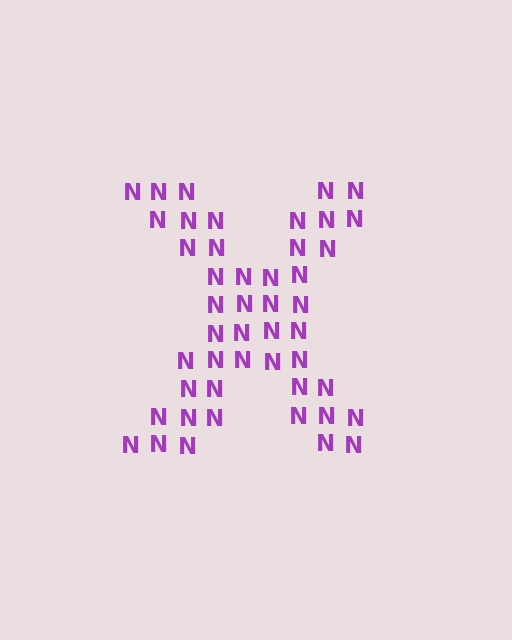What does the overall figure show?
The overall figure shows the letter X.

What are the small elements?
The small elements are letter N's.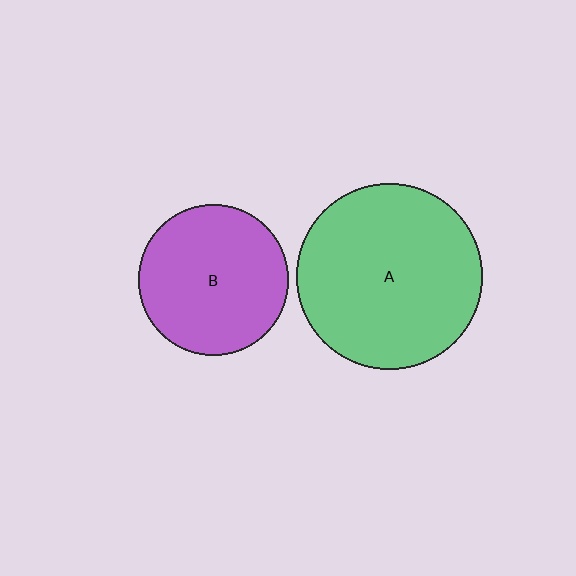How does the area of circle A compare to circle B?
Approximately 1.5 times.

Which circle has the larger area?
Circle A (green).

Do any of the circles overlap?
No, none of the circles overlap.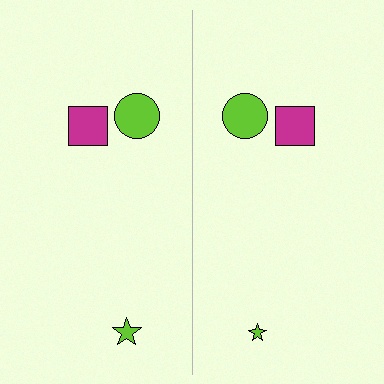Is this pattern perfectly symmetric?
No, the pattern is not perfectly symmetric. The lime star on the right side has a different size than its mirror counterpart.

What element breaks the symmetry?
The lime star on the right side has a different size than its mirror counterpart.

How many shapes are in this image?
There are 6 shapes in this image.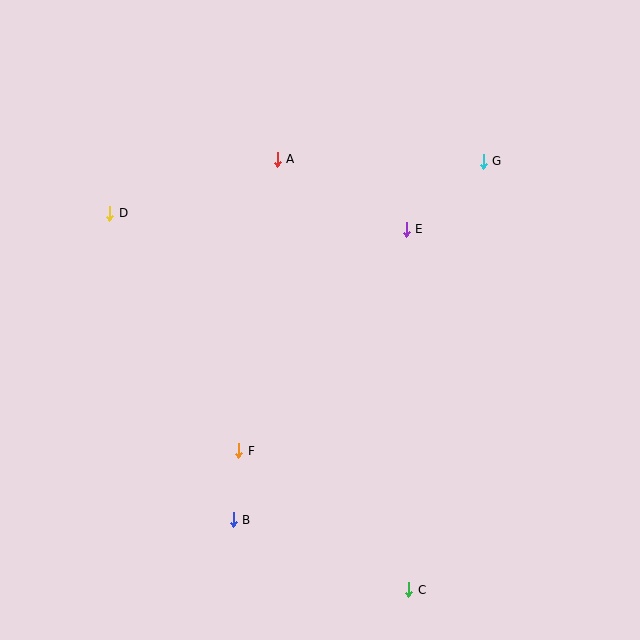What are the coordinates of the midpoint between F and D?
The midpoint between F and D is at (174, 332).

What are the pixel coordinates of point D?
Point D is at (110, 213).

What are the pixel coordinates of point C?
Point C is at (409, 590).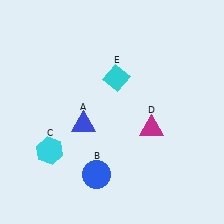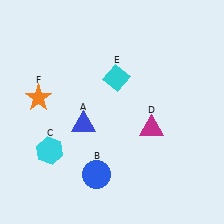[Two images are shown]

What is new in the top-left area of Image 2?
An orange star (F) was added in the top-left area of Image 2.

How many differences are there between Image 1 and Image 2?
There is 1 difference between the two images.